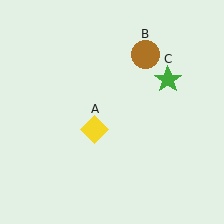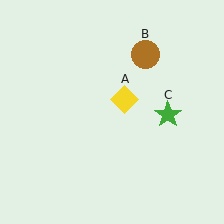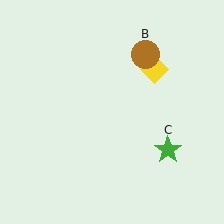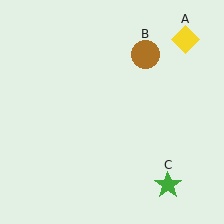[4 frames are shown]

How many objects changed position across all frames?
2 objects changed position: yellow diamond (object A), green star (object C).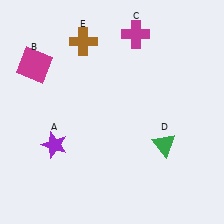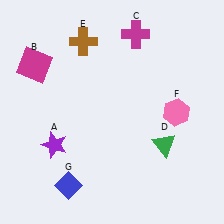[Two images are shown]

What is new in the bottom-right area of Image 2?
A pink hexagon (F) was added in the bottom-right area of Image 2.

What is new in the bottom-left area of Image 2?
A blue diamond (G) was added in the bottom-left area of Image 2.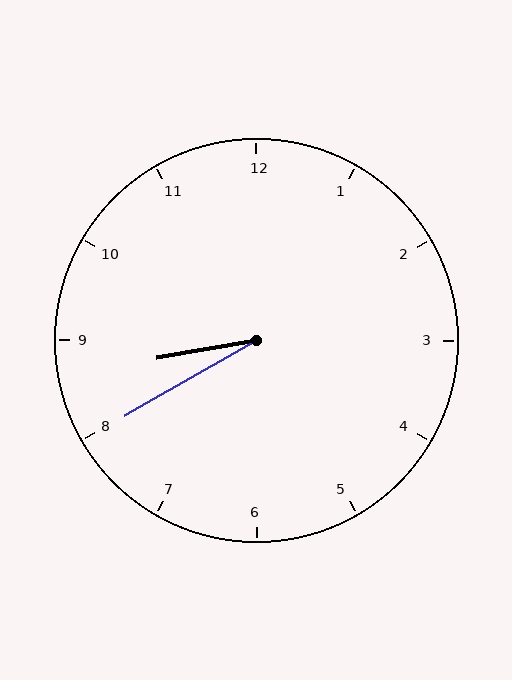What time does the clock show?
8:40.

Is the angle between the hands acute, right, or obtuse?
It is acute.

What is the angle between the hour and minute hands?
Approximately 20 degrees.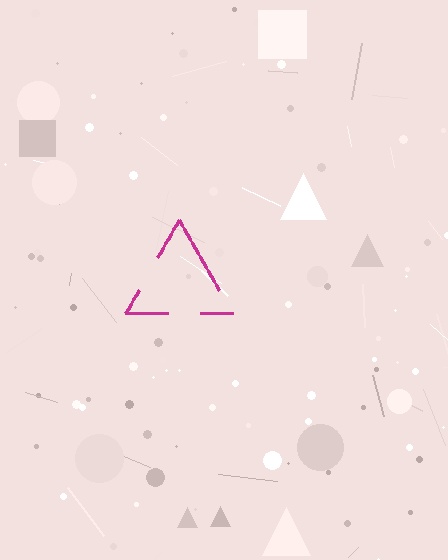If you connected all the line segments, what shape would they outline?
They would outline a triangle.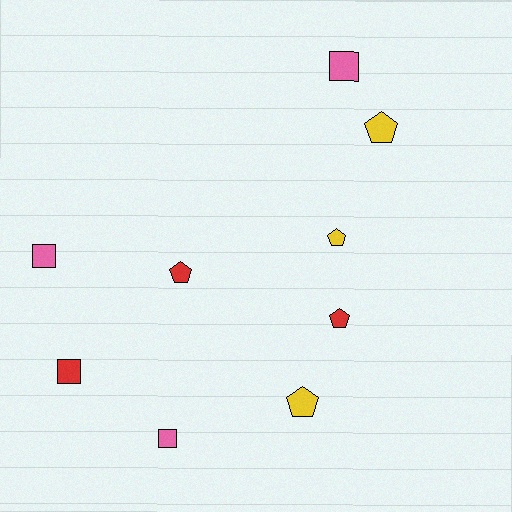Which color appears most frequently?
Yellow, with 3 objects.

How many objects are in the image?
There are 9 objects.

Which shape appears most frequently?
Pentagon, with 5 objects.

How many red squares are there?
There is 1 red square.